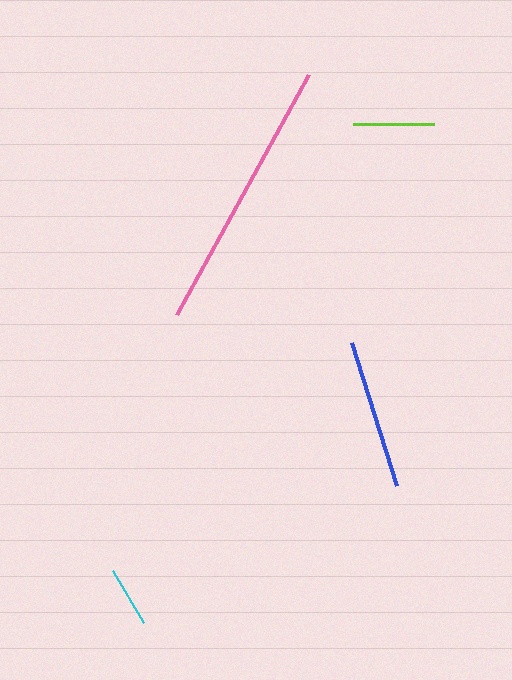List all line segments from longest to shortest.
From longest to shortest: pink, blue, lime, cyan.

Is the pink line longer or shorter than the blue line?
The pink line is longer than the blue line.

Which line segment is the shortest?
The cyan line is the shortest at approximately 61 pixels.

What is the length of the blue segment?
The blue segment is approximately 149 pixels long.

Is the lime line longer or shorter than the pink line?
The pink line is longer than the lime line.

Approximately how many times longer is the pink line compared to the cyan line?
The pink line is approximately 4.5 times the length of the cyan line.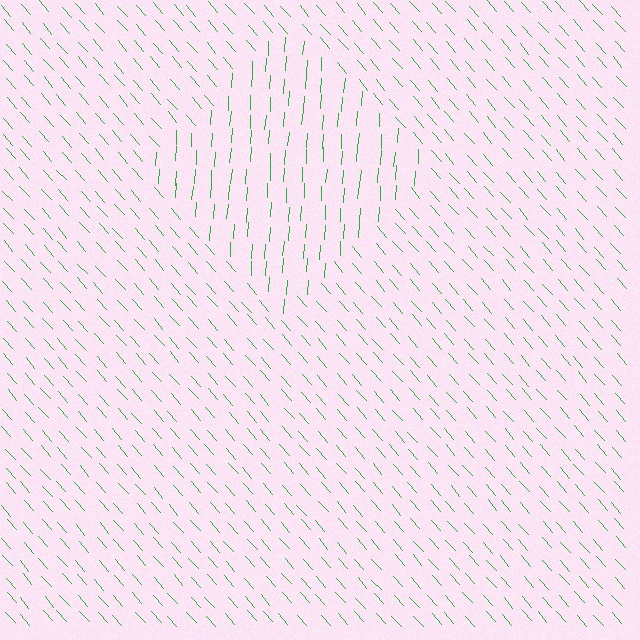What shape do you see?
I see a diamond.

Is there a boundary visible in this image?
Yes, there is a texture boundary formed by a change in line orientation.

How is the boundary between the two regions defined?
The boundary is defined purely by a change in line orientation (approximately 45 degrees difference). All lines are the same color and thickness.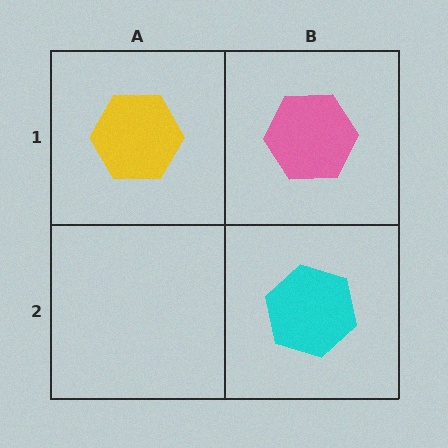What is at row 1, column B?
A pink hexagon.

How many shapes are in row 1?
2 shapes.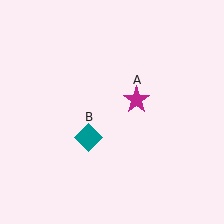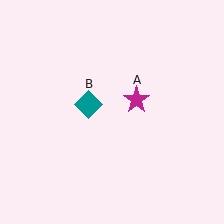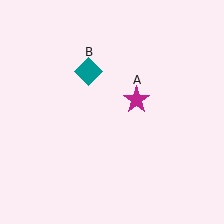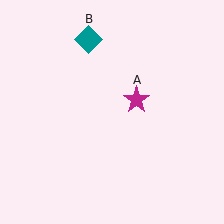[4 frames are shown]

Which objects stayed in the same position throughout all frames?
Magenta star (object A) remained stationary.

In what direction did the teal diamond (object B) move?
The teal diamond (object B) moved up.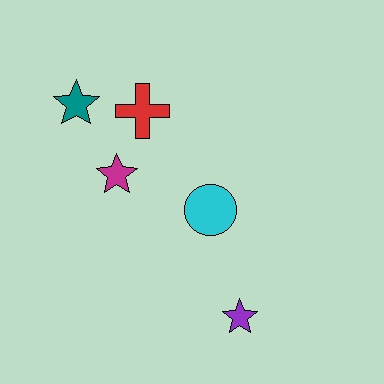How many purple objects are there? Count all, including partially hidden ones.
There is 1 purple object.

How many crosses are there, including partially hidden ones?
There is 1 cross.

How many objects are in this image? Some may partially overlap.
There are 5 objects.